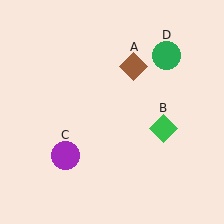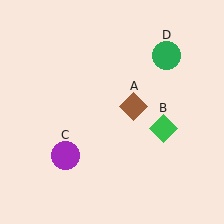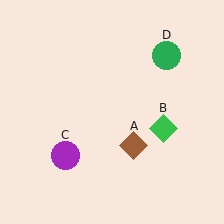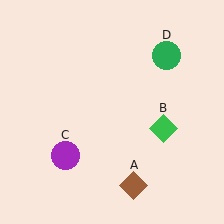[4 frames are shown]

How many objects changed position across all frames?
1 object changed position: brown diamond (object A).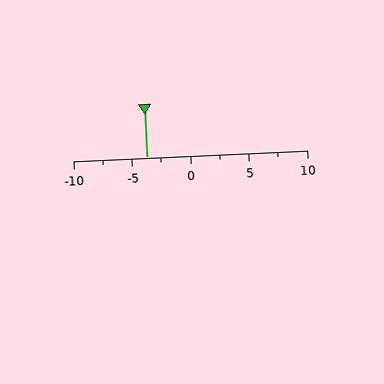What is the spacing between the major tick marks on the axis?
The major ticks are spaced 5 apart.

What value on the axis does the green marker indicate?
The marker indicates approximately -3.8.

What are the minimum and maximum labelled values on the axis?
The axis runs from -10 to 10.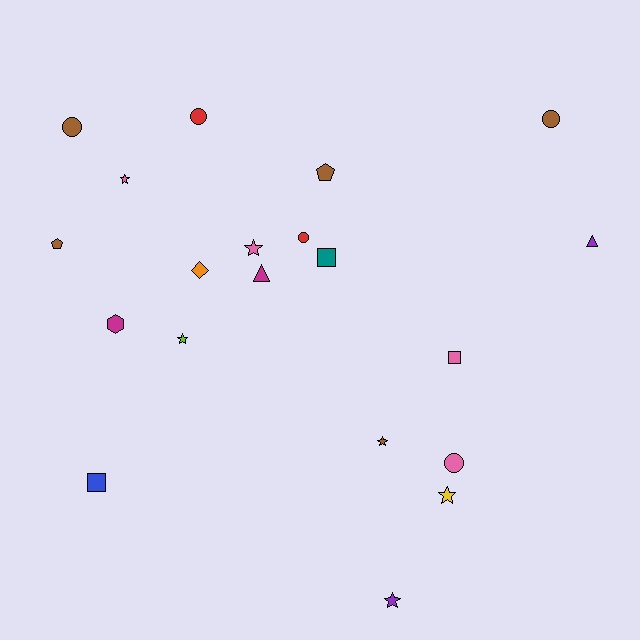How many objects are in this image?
There are 20 objects.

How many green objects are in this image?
There are no green objects.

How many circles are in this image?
There are 5 circles.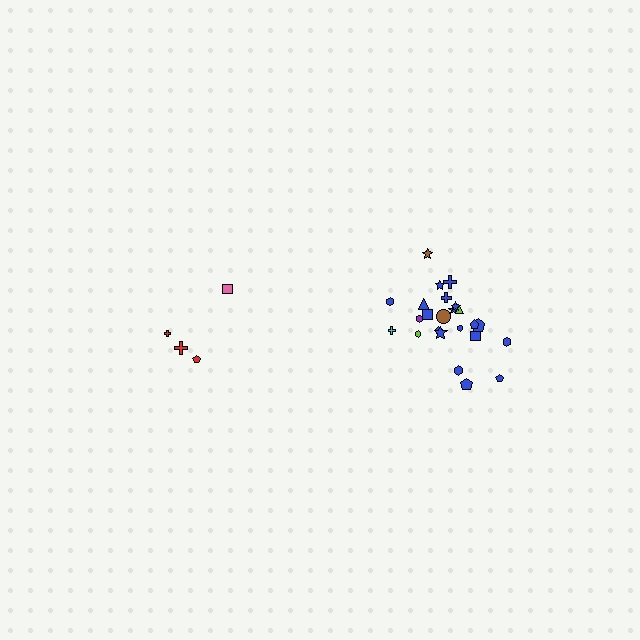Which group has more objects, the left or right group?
The right group.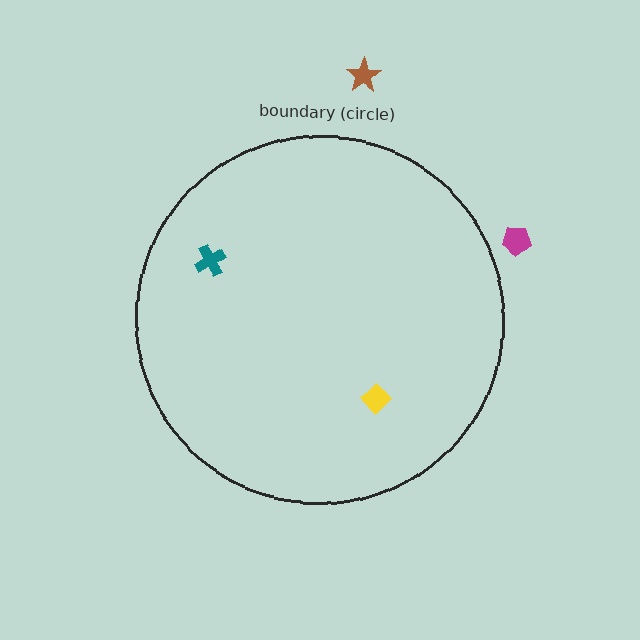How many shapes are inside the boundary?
2 inside, 2 outside.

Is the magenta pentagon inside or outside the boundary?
Outside.